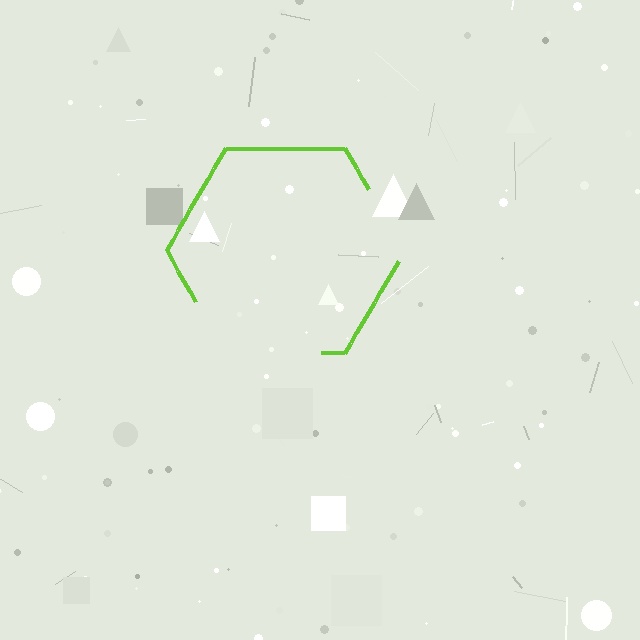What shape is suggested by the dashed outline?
The dashed outline suggests a hexagon.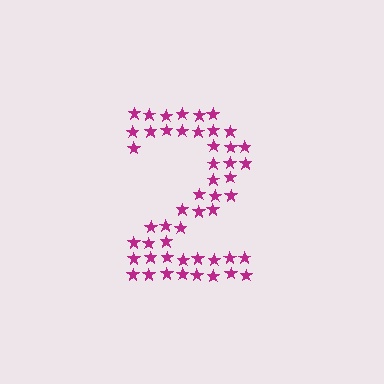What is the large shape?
The large shape is the digit 2.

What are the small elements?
The small elements are stars.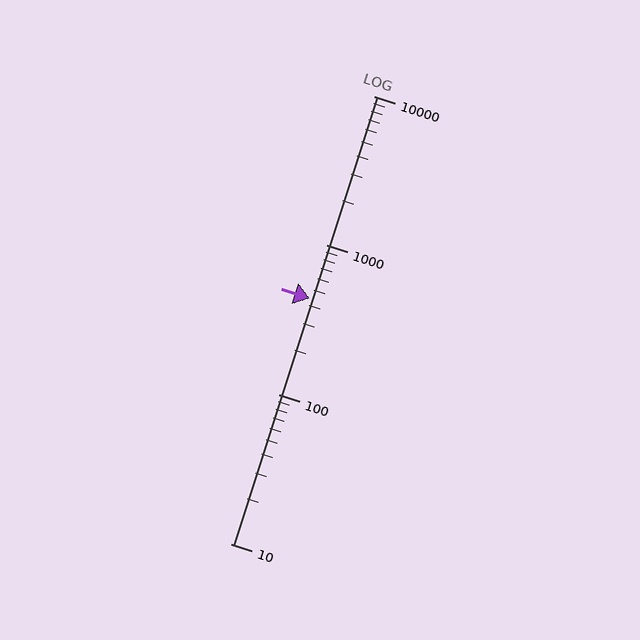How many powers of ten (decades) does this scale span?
The scale spans 3 decades, from 10 to 10000.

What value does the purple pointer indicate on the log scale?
The pointer indicates approximately 440.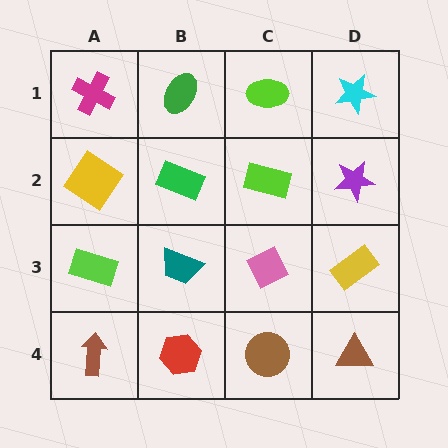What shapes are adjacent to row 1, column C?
A lime rectangle (row 2, column C), a green ellipse (row 1, column B), a cyan star (row 1, column D).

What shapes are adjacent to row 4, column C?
A pink diamond (row 3, column C), a red hexagon (row 4, column B), a brown triangle (row 4, column D).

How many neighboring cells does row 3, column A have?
3.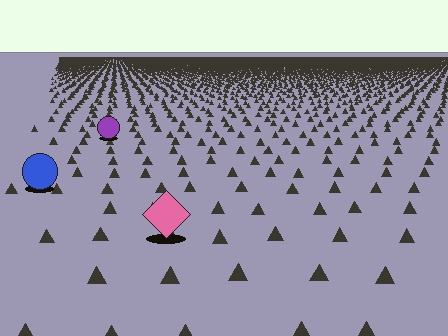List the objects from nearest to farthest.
From nearest to farthest: the pink diamond, the blue circle, the purple circle.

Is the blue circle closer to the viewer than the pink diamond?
No. The pink diamond is closer — you can tell from the texture gradient: the ground texture is coarser near it.